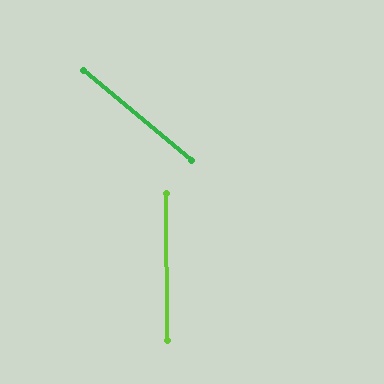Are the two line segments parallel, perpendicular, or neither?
Neither parallel nor perpendicular — they differ by about 50°.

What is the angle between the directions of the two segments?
Approximately 50 degrees.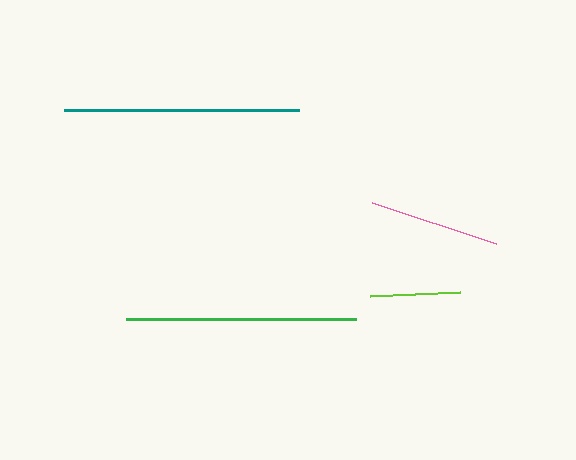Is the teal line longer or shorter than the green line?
The teal line is longer than the green line.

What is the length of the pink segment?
The pink segment is approximately 131 pixels long.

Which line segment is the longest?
The teal line is the longest at approximately 235 pixels.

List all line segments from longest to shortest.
From longest to shortest: teal, green, pink, lime.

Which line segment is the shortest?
The lime line is the shortest at approximately 91 pixels.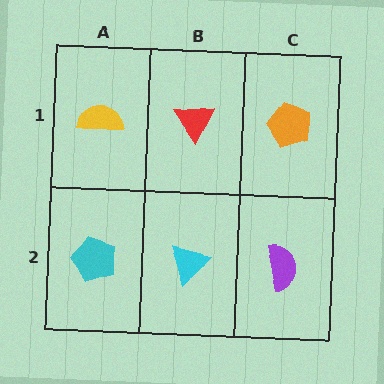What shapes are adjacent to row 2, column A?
A yellow semicircle (row 1, column A), a cyan triangle (row 2, column B).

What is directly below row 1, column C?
A purple semicircle.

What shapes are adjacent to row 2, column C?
An orange pentagon (row 1, column C), a cyan triangle (row 2, column B).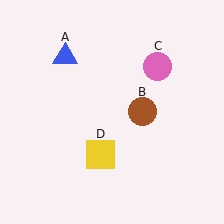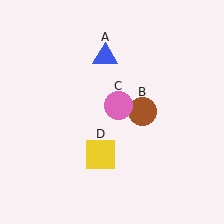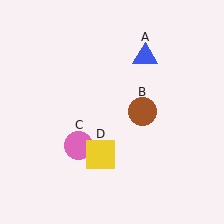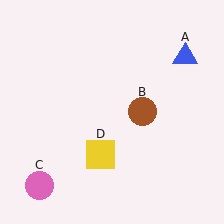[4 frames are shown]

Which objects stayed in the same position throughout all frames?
Brown circle (object B) and yellow square (object D) remained stationary.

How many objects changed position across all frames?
2 objects changed position: blue triangle (object A), pink circle (object C).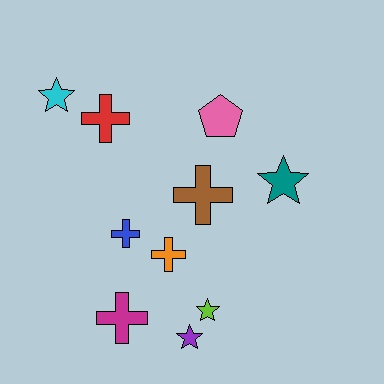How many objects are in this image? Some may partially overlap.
There are 10 objects.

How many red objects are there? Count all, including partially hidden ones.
There is 1 red object.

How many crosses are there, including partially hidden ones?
There are 5 crosses.